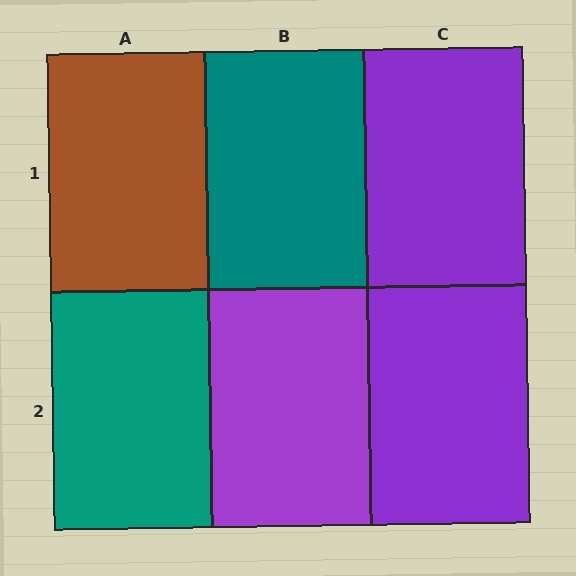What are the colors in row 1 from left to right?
Brown, teal, purple.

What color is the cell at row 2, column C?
Purple.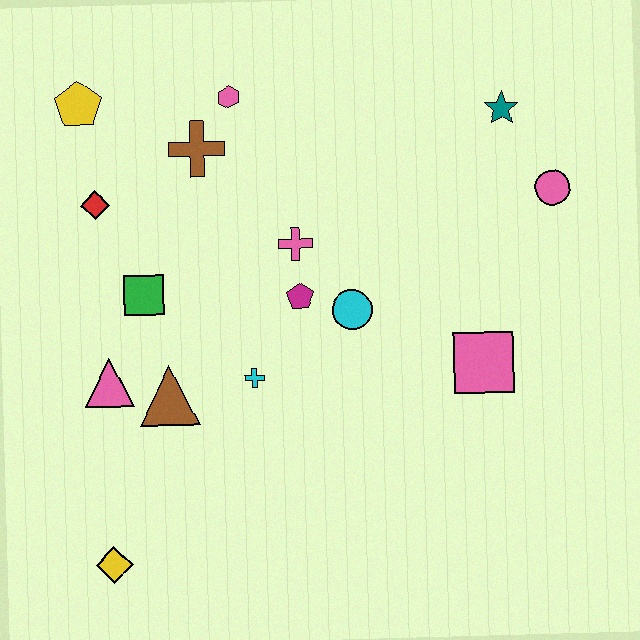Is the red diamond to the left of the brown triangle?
Yes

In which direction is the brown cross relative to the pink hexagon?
The brown cross is below the pink hexagon.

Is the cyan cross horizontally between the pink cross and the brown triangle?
Yes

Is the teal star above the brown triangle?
Yes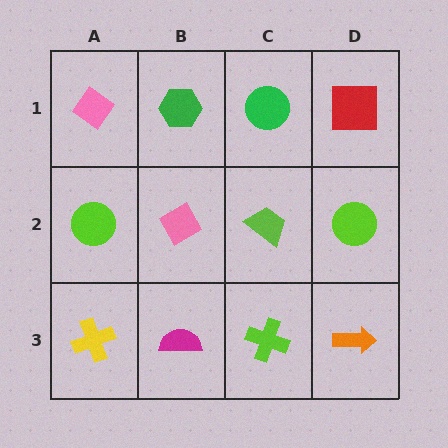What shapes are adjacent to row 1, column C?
A lime trapezoid (row 2, column C), a green hexagon (row 1, column B), a red square (row 1, column D).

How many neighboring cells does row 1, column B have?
3.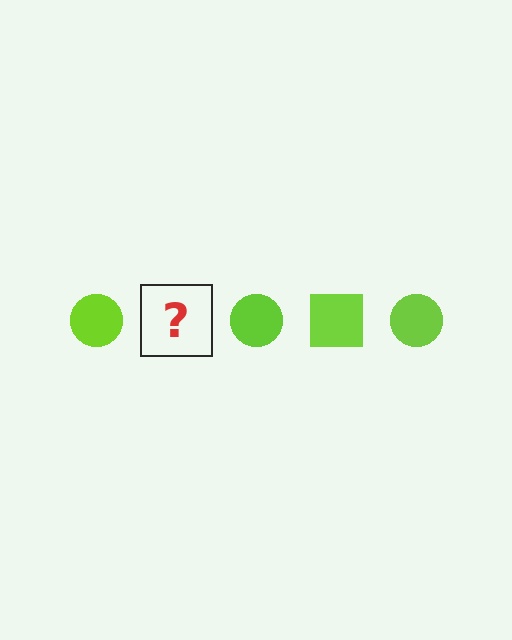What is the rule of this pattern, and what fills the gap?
The rule is that the pattern cycles through circle, square shapes in lime. The gap should be filled with a lime square.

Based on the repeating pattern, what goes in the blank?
The blank should be a lime square.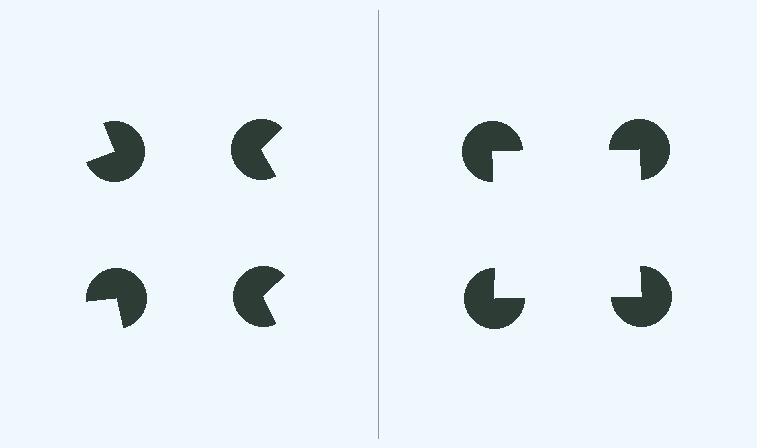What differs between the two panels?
The pac-man discs are positioned identically on both sides; only the wedge orientations differ. On the right they align to a square; on the left they are misaligned.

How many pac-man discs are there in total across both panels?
8 — 4 on each side.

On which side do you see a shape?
An illusory square appears on the right side. On the left side the wedge cuts are rotated, so no coherent shape forms.